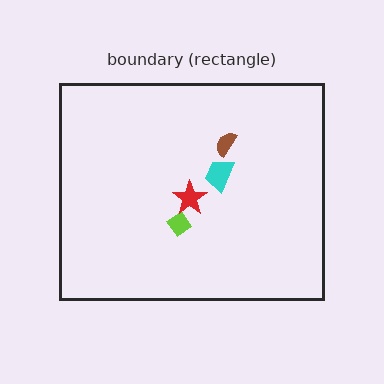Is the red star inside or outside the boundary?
Inside.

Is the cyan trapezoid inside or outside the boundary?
Inside.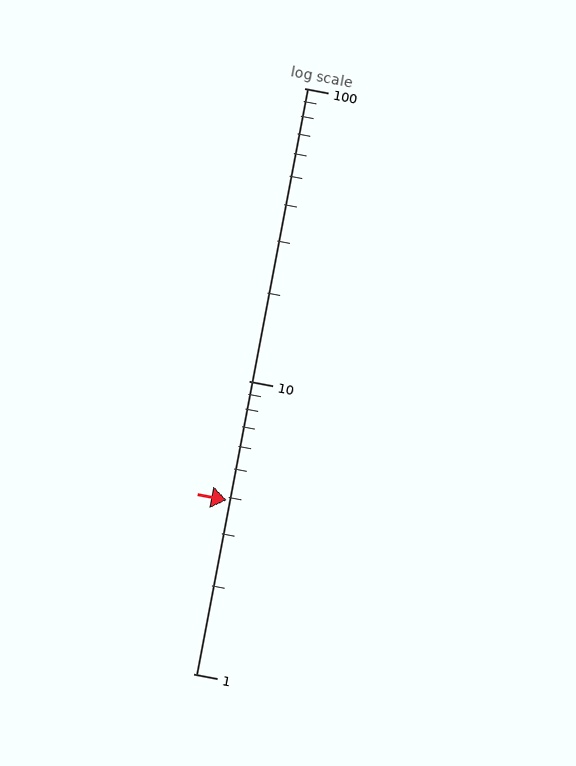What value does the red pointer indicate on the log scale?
The pointer indicates approximately 3.9.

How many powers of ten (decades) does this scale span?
The scale spans 2 decades, from 1 to 100.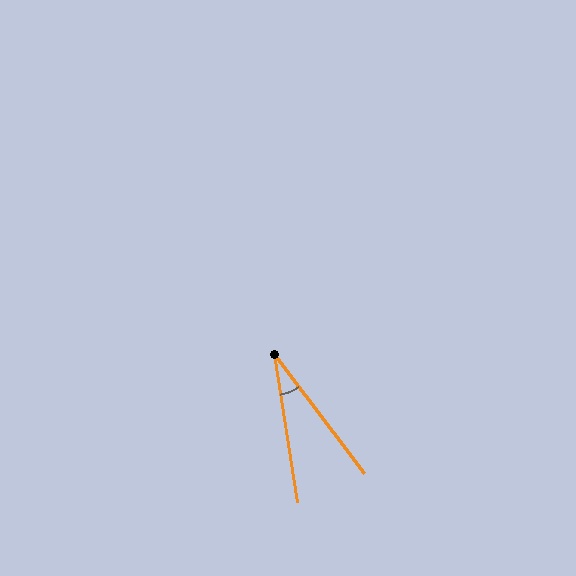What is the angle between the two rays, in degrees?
Approximately 28 degrees.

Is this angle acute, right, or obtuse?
It is acute.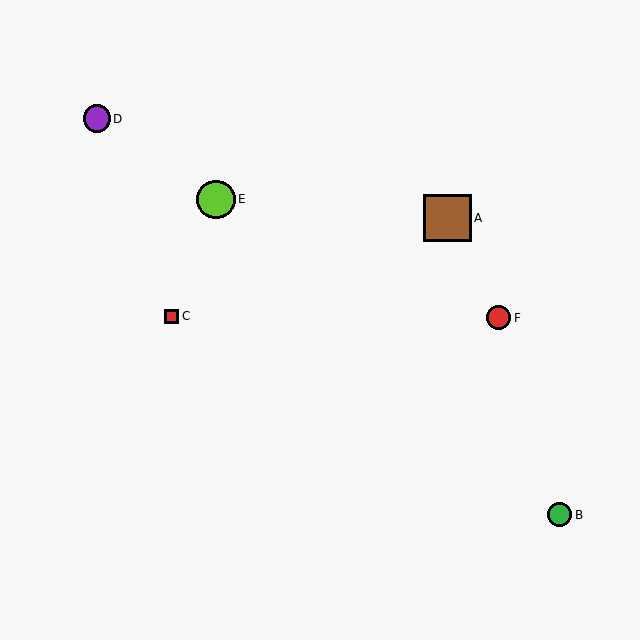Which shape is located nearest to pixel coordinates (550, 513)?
The green circle (labeled B) at (560, 515) is nearest to that location.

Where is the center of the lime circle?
The center of the lime circle is at (216, 199).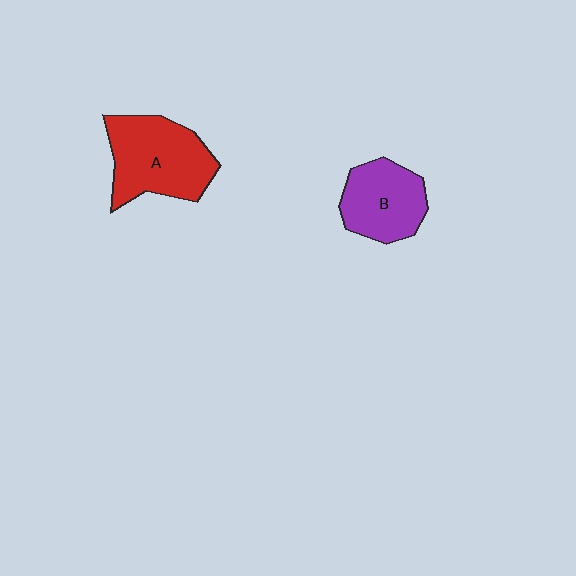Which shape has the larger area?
Shape A (red).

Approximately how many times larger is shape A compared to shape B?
Approximately 1.3 times.